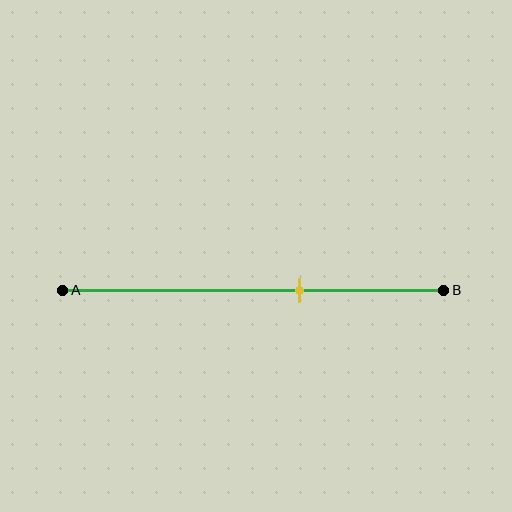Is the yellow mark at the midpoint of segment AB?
No, the mark is at about 60% from A, not at the 50% midpoint.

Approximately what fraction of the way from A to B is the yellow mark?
The yellow mark is approximately 60% of the way from A to B.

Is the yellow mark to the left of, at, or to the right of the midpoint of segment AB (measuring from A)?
The yellow mark is to the right of the midpoint of segment AB.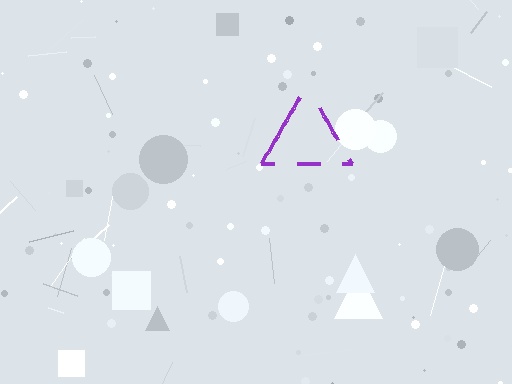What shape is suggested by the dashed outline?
The dashed outline suggests a triangle.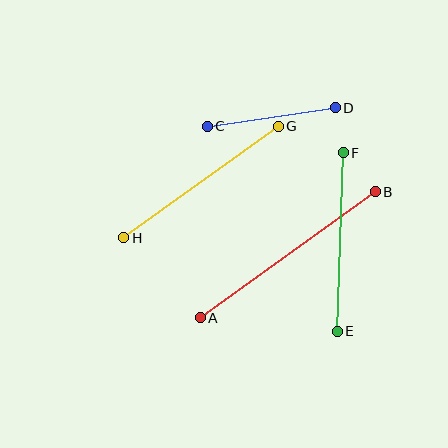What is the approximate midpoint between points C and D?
The midpoint is at approximately (271, 117) pixels.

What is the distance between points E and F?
The distance is approximately 179 pixels.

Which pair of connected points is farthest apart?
Points A and B are farthest apart.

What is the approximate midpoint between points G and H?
The midpoint is at approximately (201, 182) pixels.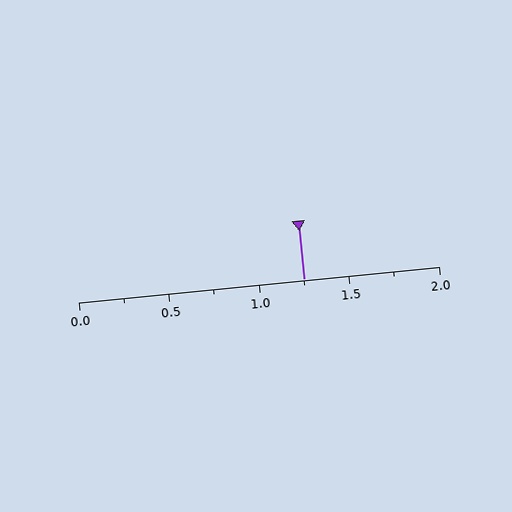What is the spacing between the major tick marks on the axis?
The major ticks are spaced 0.5 apart.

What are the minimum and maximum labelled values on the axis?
The axis runs from 0.0 to 2.0.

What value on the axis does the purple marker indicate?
The marker indicates approximately 1.25.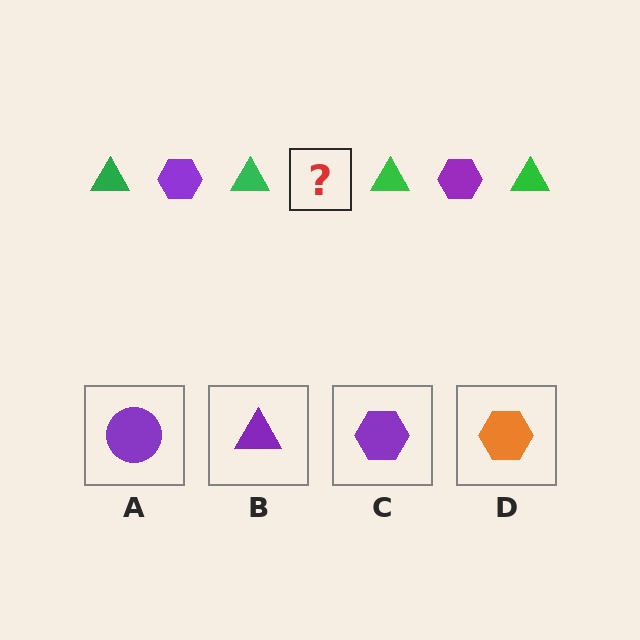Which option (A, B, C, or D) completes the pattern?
C.